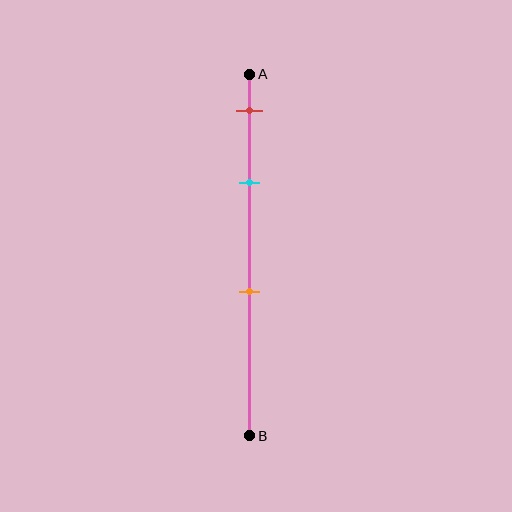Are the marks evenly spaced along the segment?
No, the marks are not evenly spaced.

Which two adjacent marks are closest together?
The red and cyan marks are the closest adjacent pair.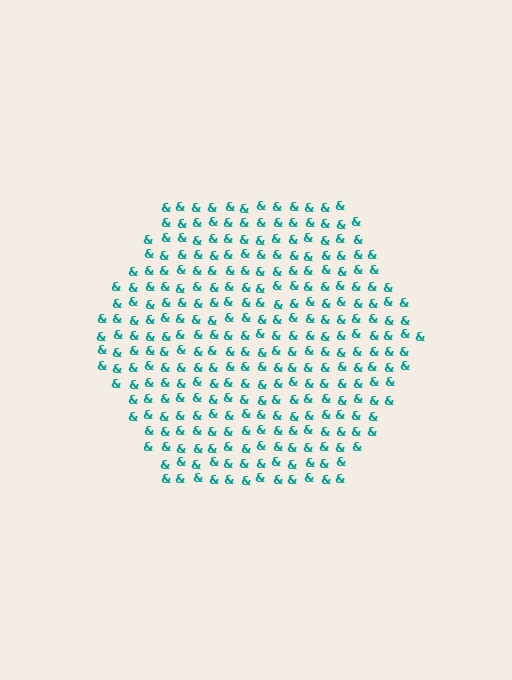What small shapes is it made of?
It is made of small ampersands.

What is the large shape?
The large shape is a hexagon.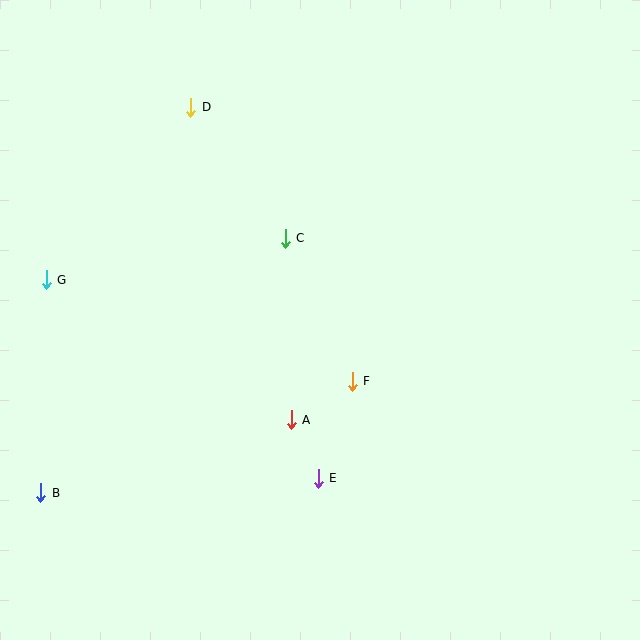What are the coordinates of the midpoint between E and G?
The midpoint between E and G is at (182, 379).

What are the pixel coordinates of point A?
Point A is at (291, 420).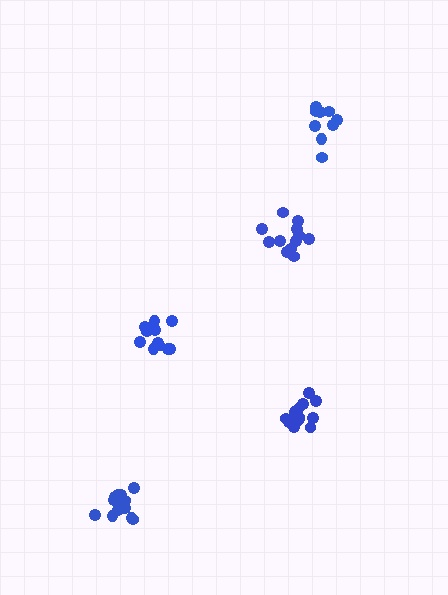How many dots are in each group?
Group 1: 11 dots, Group 2: 13 dots, Group 3: 9 dots, Group 4: 13 dots, Group 5: 12 dots (58 total).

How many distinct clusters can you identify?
There are 5 distinct clusters.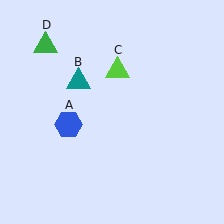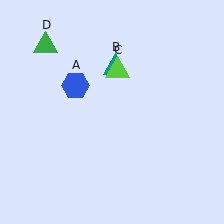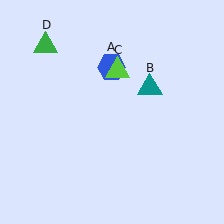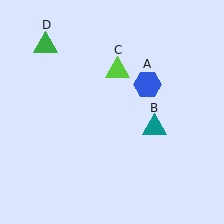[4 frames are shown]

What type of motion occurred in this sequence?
The blue hexagon (object A), teal triangle (object B) rotated clockwise around the center of the scene.